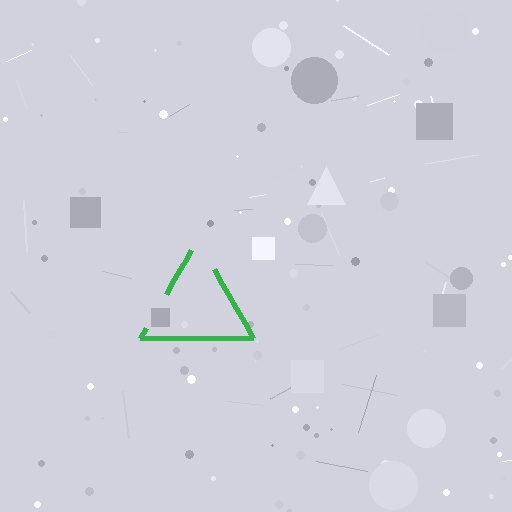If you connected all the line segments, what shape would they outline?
They would outline a triangle.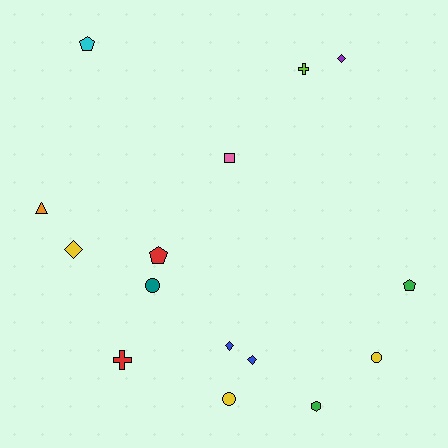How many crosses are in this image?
There are 2 crosses.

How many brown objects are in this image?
There are no brown objects.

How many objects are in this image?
There are 15 objects.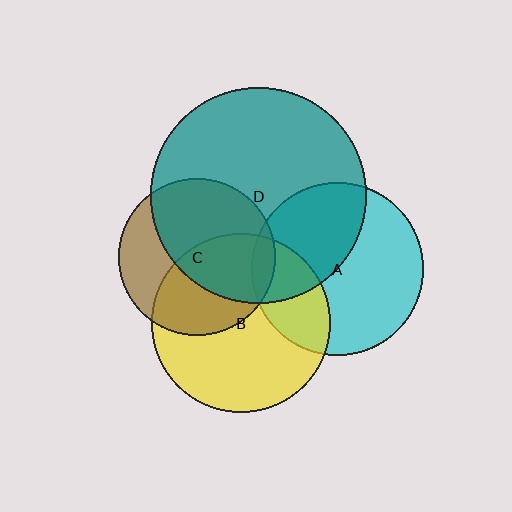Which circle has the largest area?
Circle D (teal).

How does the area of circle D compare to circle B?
Approximately 1.4 times.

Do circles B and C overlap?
Yes.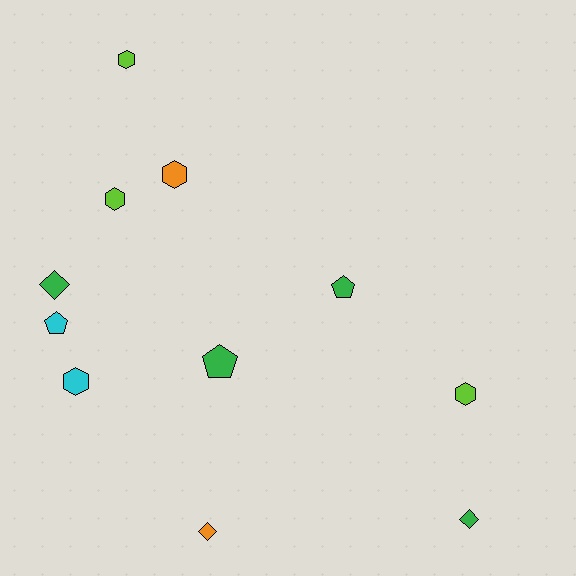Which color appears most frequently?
Green, with 4 objects.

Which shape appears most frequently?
Hexagon, with 5 objects.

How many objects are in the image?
There are 11 objects.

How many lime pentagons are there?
There are no lime pentagons.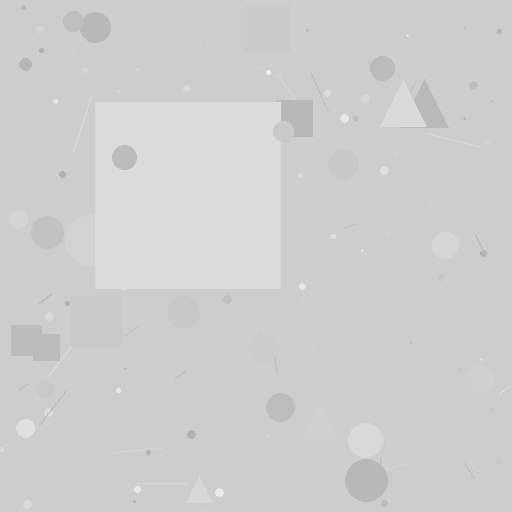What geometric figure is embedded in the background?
A square is embedded in the background.